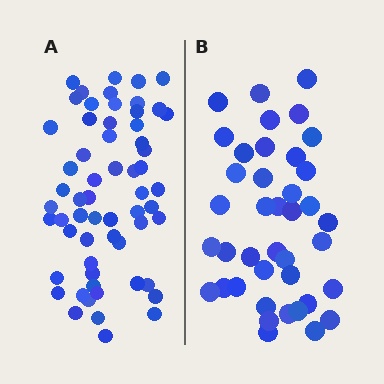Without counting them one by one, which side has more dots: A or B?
Region A (the left region) has more dots.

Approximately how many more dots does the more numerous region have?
Region A has approximately 20 more dots than region B.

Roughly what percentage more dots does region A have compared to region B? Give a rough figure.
About 50% more.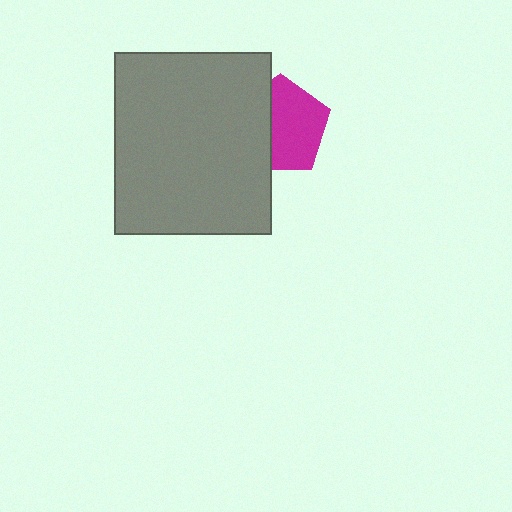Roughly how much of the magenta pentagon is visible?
About half of it is visible (roughly 62%).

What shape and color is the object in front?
The object in front is a gray rectangle.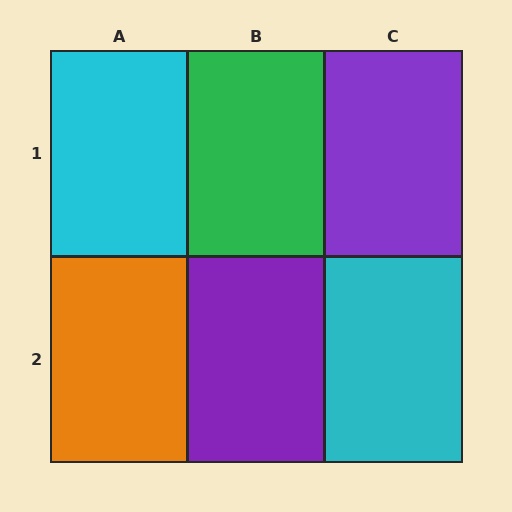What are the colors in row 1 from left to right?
Cyan, green, purple.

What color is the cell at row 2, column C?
Cyan.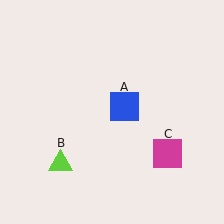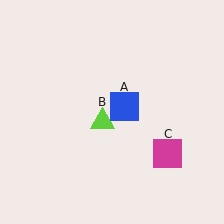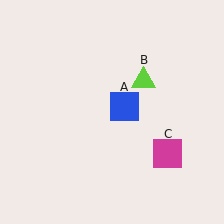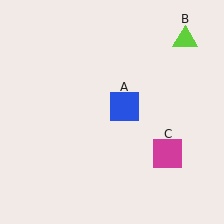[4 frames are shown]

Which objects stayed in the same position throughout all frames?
Blue square (object A) and magenta square (object C) remained stationary.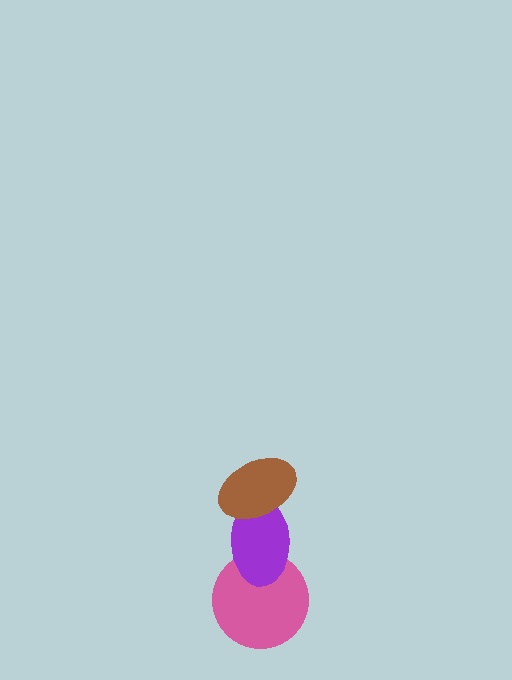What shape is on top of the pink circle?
The purple ellipse is on top of the pink circle.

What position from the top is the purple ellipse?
The purple ellipse is 2nd from the top.